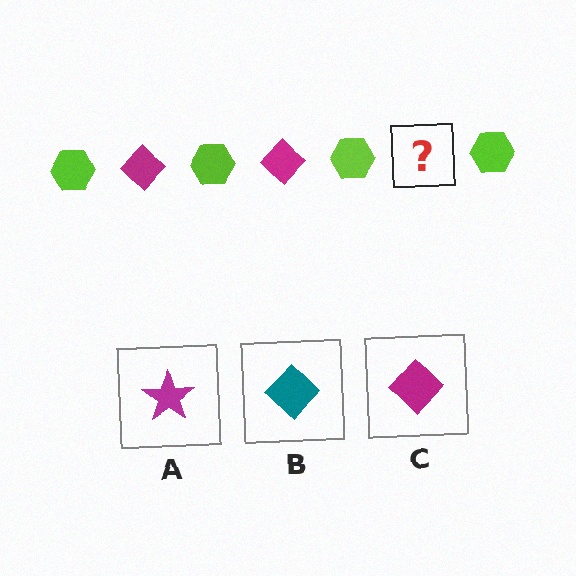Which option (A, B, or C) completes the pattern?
C.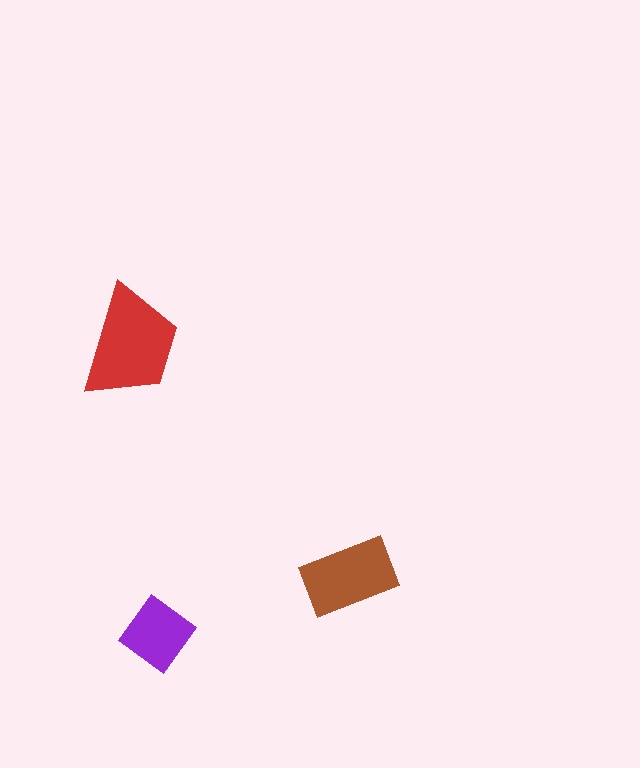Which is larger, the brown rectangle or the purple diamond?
The brown rectangle.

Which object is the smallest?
The purple diamond.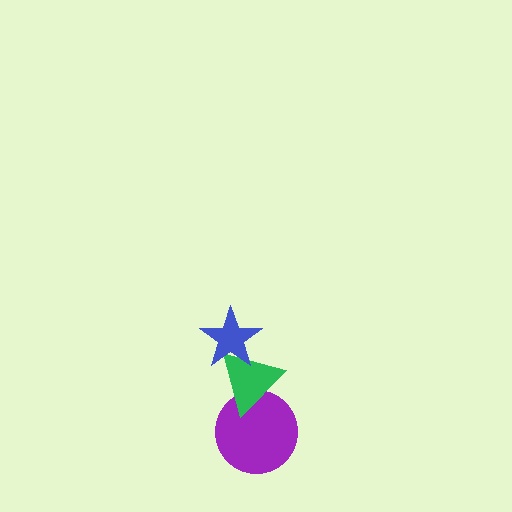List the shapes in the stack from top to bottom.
From top to bottom: the blue star, the green triangle, the purple circle.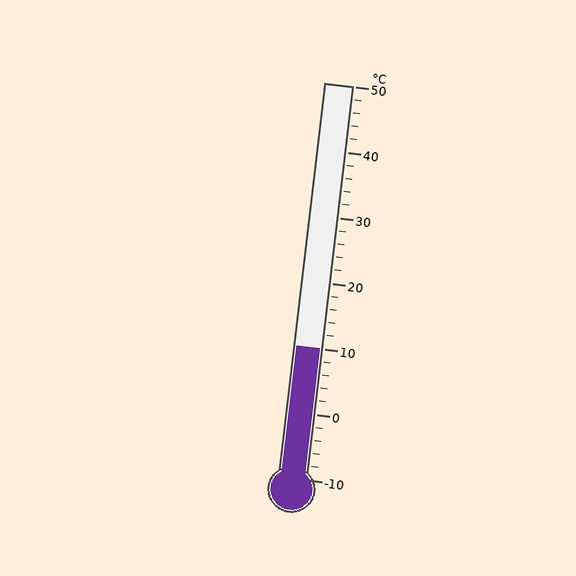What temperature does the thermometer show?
The thermometer shows approximately 10°C.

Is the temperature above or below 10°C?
The temperature is at 10°C.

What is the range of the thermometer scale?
The thermometer scale ranges from -10°C to 50°C.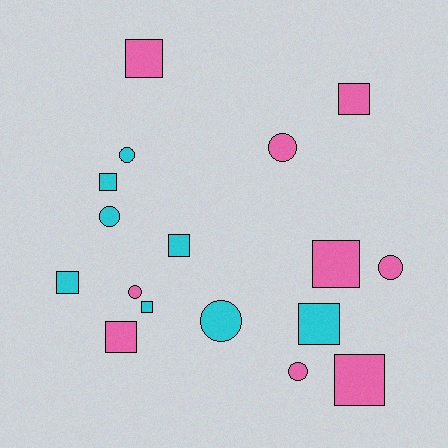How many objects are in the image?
There are 17 objects.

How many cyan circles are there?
There are 3 cyan circles.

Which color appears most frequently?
Pink, with 9 objects.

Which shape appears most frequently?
Square, with 10 objects.